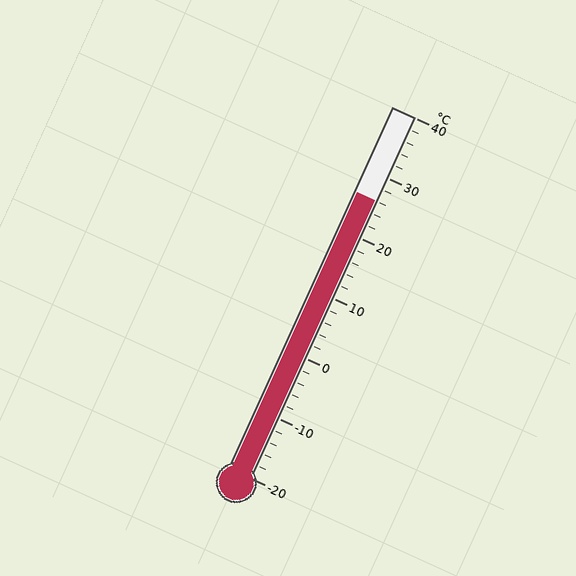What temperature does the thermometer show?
The thermometer shows approximately 26°C.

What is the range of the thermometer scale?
The thermometer scale ranges from -20°C to 40°C.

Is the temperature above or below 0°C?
The temperature is above 0°C.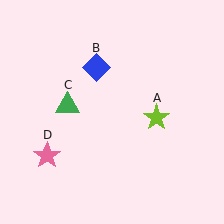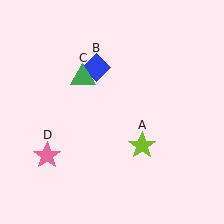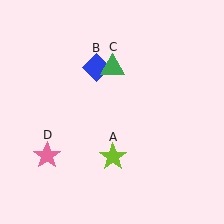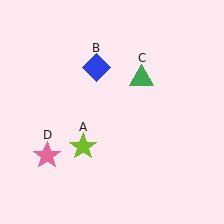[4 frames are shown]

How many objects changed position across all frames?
2 objects changed position: lime star (object A), green triangle (object C).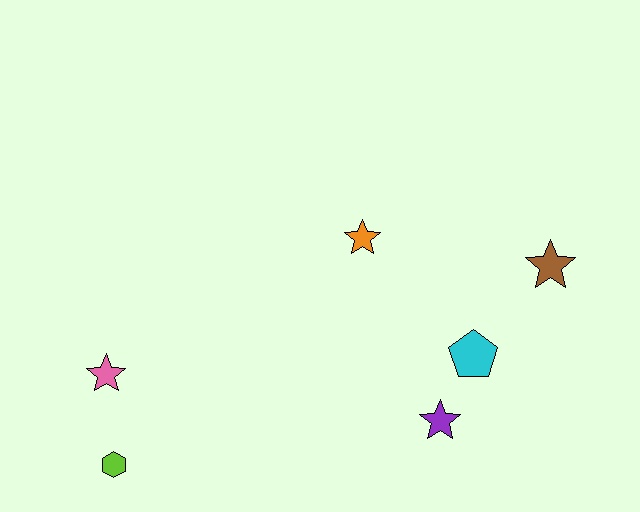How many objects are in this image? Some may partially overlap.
There are 6 objects.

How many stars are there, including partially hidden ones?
There are 4 stars.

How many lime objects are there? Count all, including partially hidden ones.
There is 1 lime object.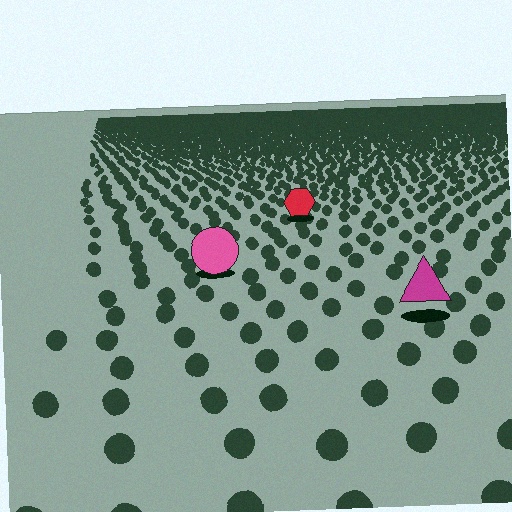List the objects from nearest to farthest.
From nearest to farthest: the magenta triangle, the pink circle, the red hexagon.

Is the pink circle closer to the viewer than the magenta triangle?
No. The magenta triangle is closer — you can tell from the texture gradient: the ground texture is coarser near it.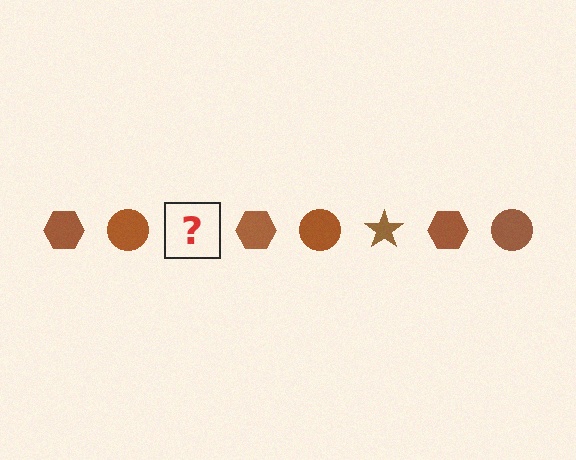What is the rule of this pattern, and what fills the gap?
The rule is that the pattern cycles through hexagon, circle, star shapes in brown. The gap should be filled with a brown star.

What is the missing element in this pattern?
The missing element is a brown star.